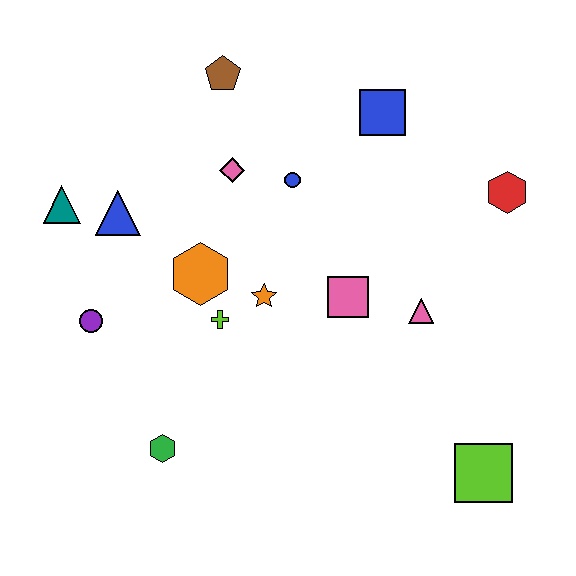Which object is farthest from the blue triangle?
The lime square is farthest from the blue triangle.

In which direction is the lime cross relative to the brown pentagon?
The lime cross is below the brown pentagon.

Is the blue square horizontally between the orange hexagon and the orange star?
No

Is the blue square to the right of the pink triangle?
No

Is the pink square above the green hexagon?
Yes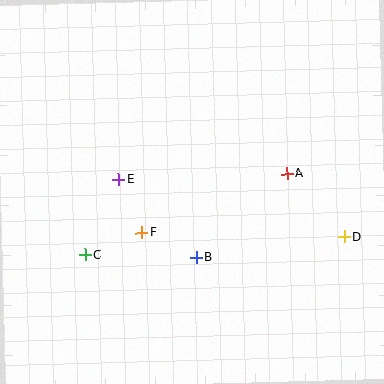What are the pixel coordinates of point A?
Point A is at (287, 174).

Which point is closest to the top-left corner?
Point E is closest to the top-left corner.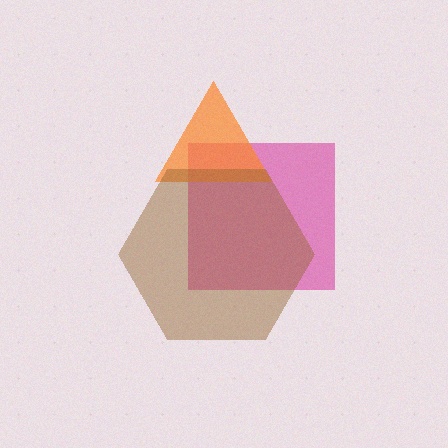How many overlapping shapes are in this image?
There are 3 overlapping shapes in the image.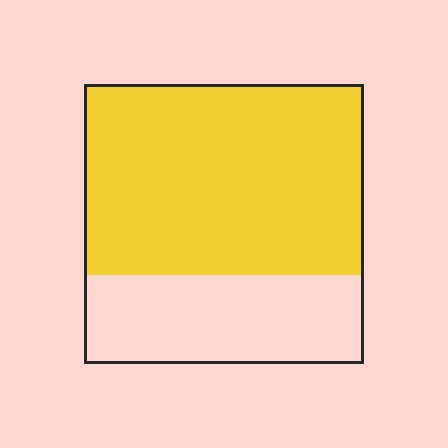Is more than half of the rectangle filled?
Yes.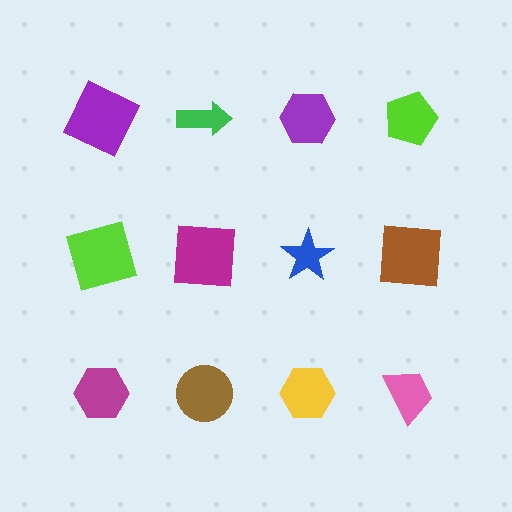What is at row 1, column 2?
A green arrow.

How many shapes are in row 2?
4 shapes.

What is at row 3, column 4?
A pink trapezoid.